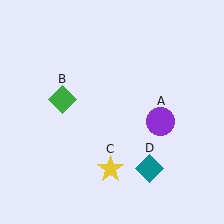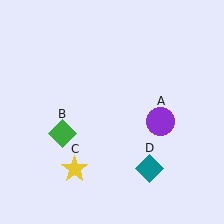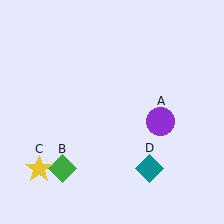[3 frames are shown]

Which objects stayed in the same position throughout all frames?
Purple circle (object A) and teal diamond (object D) remained stationary.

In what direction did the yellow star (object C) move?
The yellow star (object C) moved left.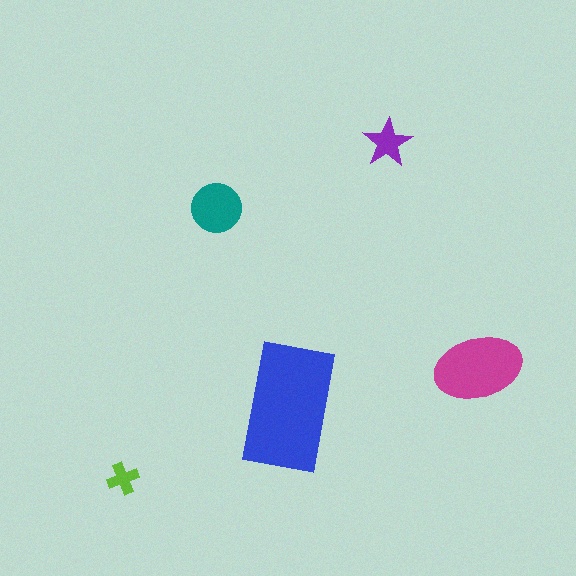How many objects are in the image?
There are 5 objects in the image.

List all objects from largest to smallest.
The blue rectangle, the magenta ellipse, the teal circle, the purple star, the lime cross.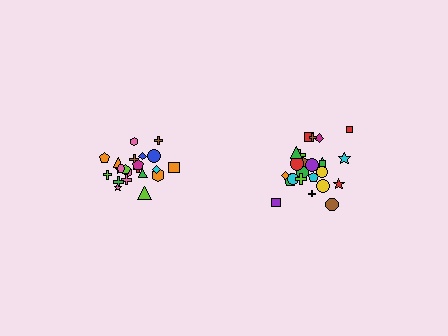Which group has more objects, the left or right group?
The right group.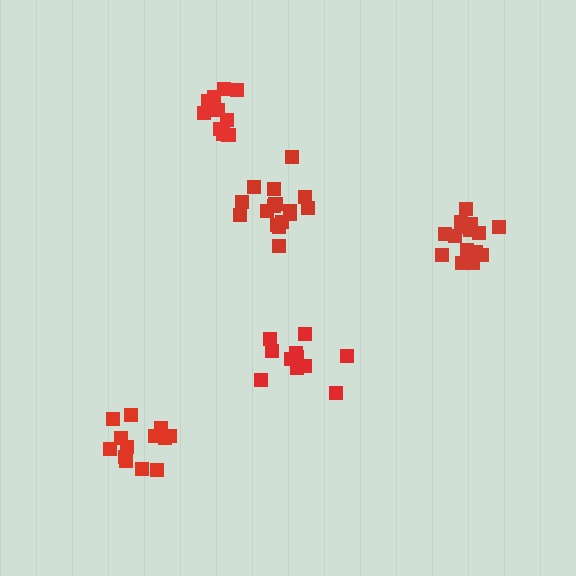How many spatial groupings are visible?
There are 5 spatial groupings.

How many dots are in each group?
Group 1: 13 dots, Group 2: 15 dots, Group 3: 10 dots, Group 4: 11 dots, Group 5: 16 dots (65 total).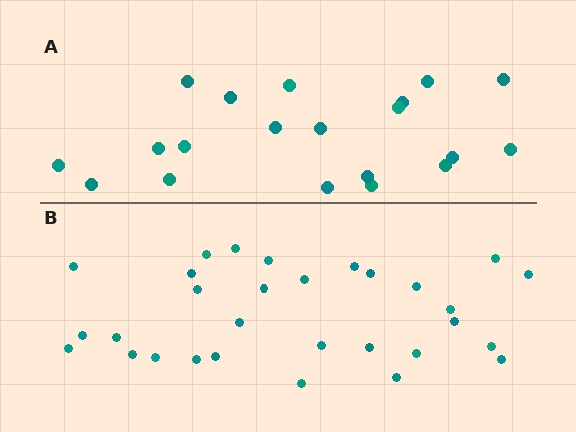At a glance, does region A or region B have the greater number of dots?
Region B (the bottom region) has more dots.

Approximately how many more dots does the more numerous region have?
Region B has roughly 10 or so more dots than region A.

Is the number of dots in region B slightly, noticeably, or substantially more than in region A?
Region B has substantially more. The ratio is roughly 1.5 to 1.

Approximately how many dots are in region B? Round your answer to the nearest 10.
About 30 dots.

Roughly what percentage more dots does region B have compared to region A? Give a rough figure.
About 50% more.